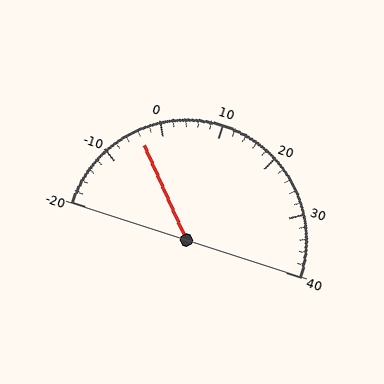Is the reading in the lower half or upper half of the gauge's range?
The reading is in the lower half of the range (-20 to 40).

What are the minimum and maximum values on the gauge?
The gauge ranges from -20 to 40.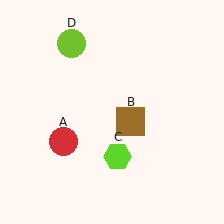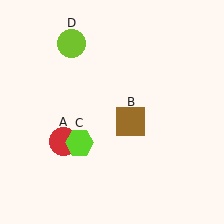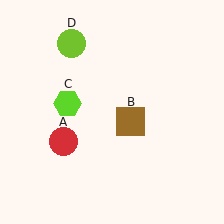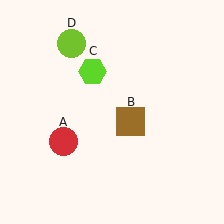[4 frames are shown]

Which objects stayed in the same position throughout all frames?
Red circle (object A) and brown square (object B) and lime circle (object D) remained stationary.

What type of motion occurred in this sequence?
The lime hexagon (object C) rotated clockwise around the center of the scene.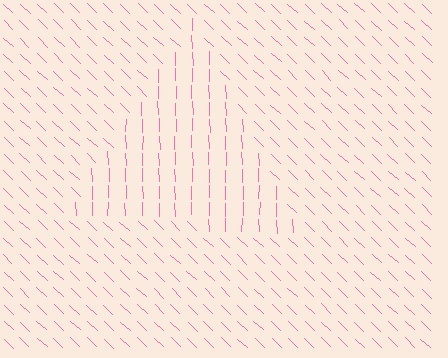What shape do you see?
I see a triangle.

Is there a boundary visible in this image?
Yes, there is a texture boundary formed by a change in line orientation.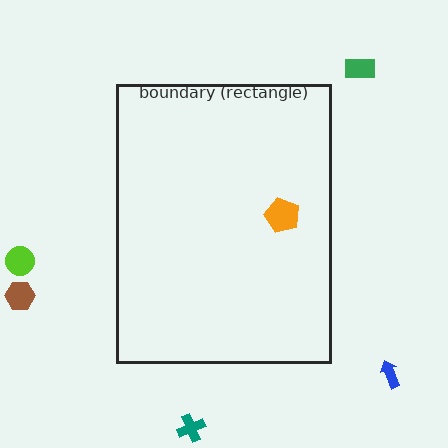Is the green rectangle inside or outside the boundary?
Outside.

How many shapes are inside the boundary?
1 inside, 5 outside.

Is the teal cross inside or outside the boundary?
Outside.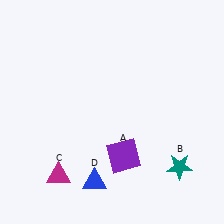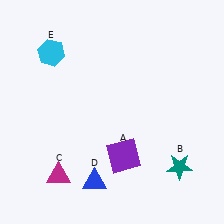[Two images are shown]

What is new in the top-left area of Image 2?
A cyan hexagon (E) was added in the top-left area of Image 2.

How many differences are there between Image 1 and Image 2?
There is 1 difference between the two images.